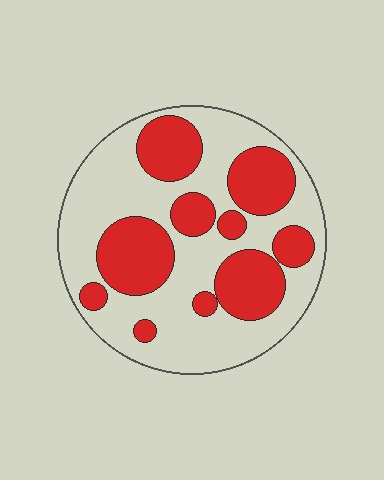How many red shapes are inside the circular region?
10.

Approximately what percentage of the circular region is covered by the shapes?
Approximately 40%.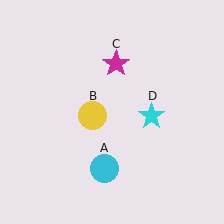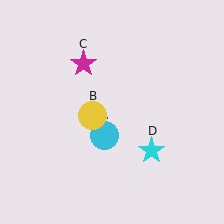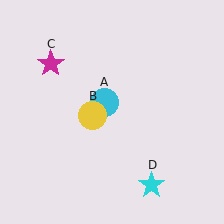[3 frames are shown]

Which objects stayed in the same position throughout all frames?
Yellow circle (object B) remained stationary.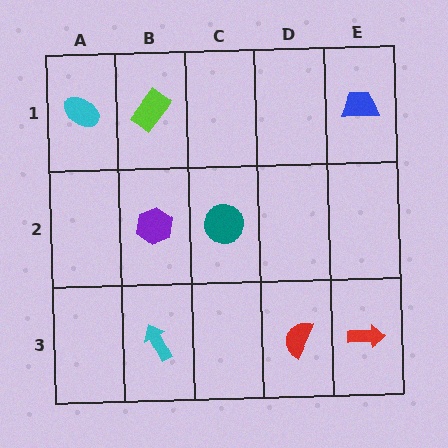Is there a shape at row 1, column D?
No, that cell is empty.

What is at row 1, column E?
A blue trapezoid.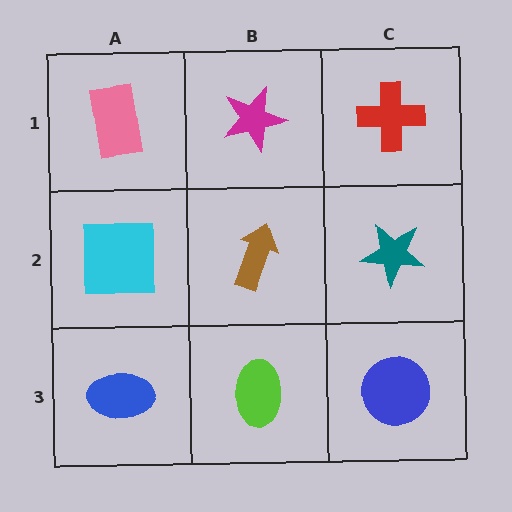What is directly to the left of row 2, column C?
A brown arrow.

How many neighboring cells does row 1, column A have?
2.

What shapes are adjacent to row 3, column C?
A teal star (row 2, column C), a lime ellipse (row 3, column B).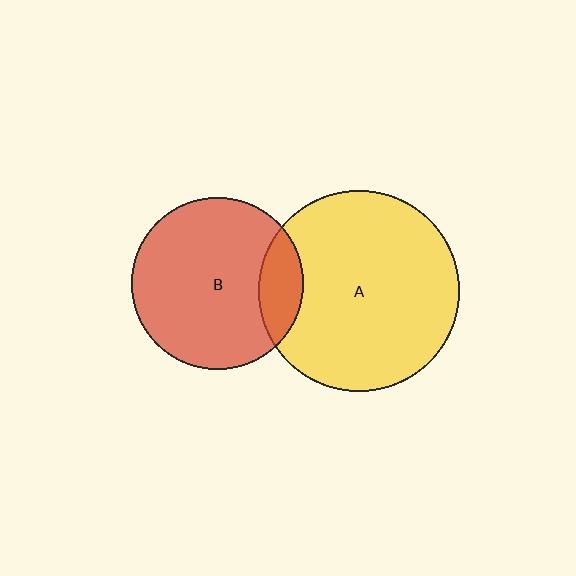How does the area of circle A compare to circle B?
Approximately 1.4 times.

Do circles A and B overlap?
Yes.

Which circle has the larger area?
Circle A (yellow).